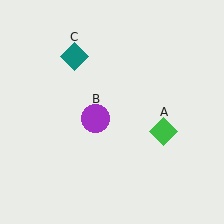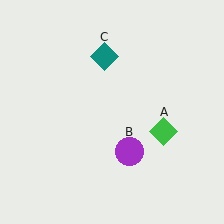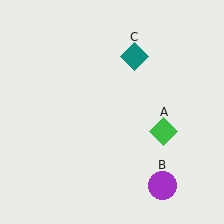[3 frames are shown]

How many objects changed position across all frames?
2 objects changed position: purple circle (object B), teal diamond (object C).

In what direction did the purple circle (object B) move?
The purple circle (object B) moved down and to the right.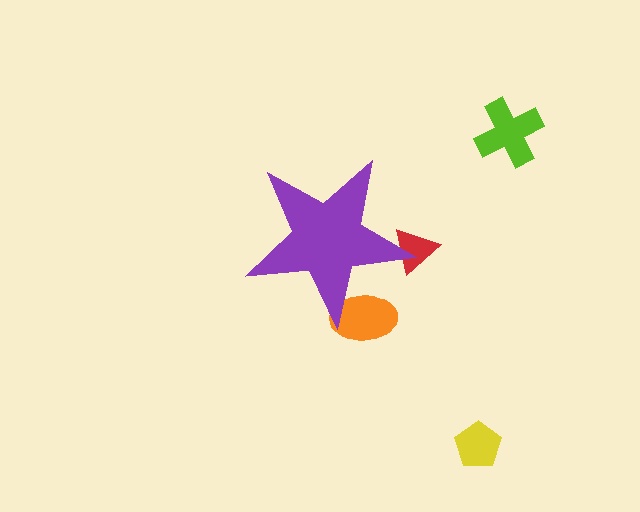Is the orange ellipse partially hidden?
Yes, the orange ellipse is partially hidden behind the purple star.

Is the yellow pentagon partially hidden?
No, the yellow pentagon is fully visible.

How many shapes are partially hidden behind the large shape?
2 shapes are partially hidden.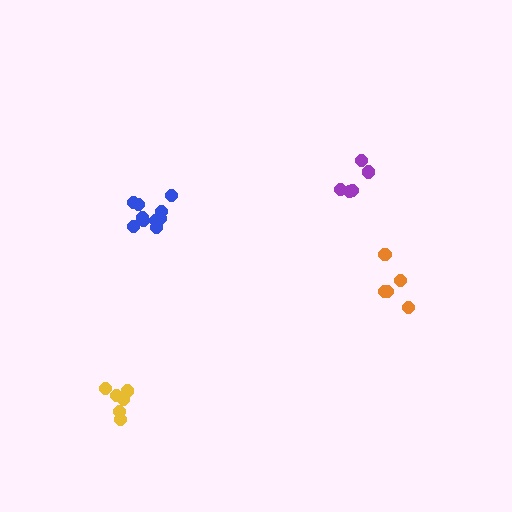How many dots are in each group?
Group 1: 5 dots, Group 2: 6 dots, Group 3: 10 dots, Group 4: 5 dots (26 total).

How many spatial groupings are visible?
There are 4 spatial groupings.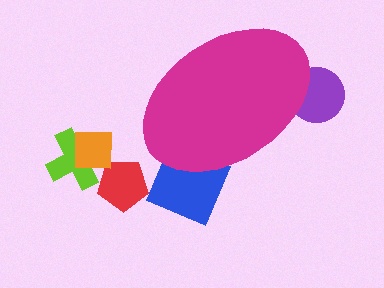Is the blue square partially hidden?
Yes, the blue square is partially hidden behind the magenta ellipse.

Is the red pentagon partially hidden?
No, the red pentagon is fully visible.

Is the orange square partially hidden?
No, the orange square is fully visible.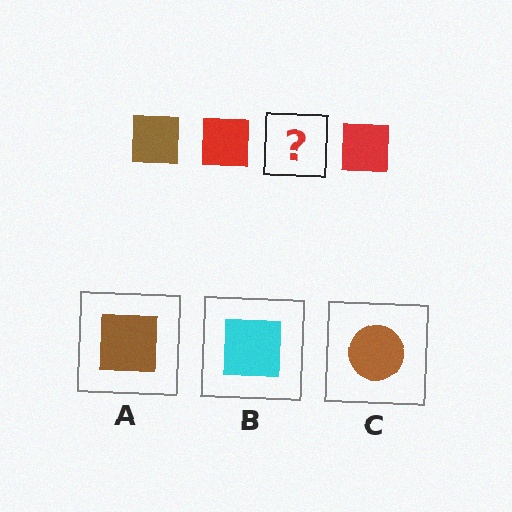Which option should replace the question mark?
Option A.